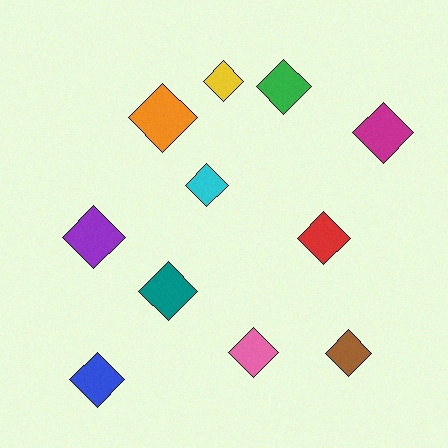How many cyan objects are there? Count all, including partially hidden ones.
There is 1 cyan object.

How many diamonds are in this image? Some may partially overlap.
There are 11 diamonds.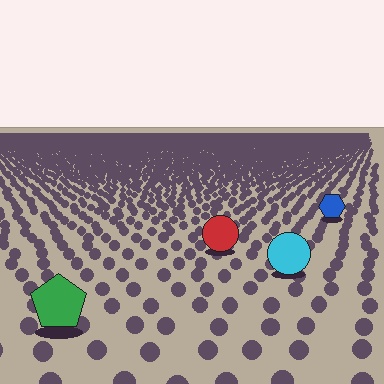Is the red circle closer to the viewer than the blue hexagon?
Yes. The red circle is closer — you can tell from the texture gradient: the ground texture is coarser near it.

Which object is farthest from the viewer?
The blue hexagon is farthest from the viewer. It appears smaller and the ground texture around it is denser.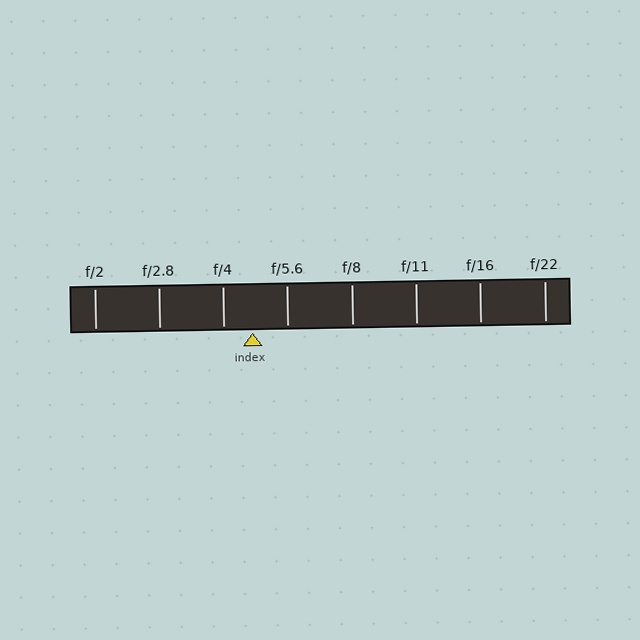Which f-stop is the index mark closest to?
The index mark is closest to f/4.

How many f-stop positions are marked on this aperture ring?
There are 8 f-stop positions marked.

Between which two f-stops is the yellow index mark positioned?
The index mark is between f/4 and f/5.6.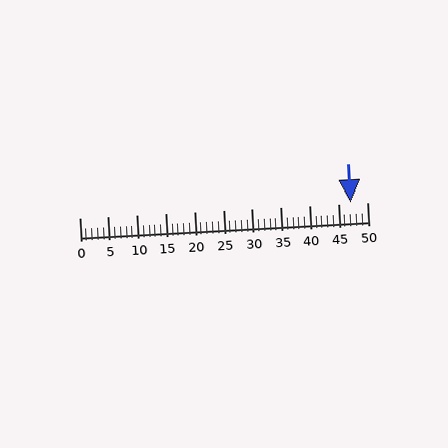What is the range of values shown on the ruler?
The ruler shows values from 0 to 50.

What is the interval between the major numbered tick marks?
The major tick marks are spaced 5 units apart.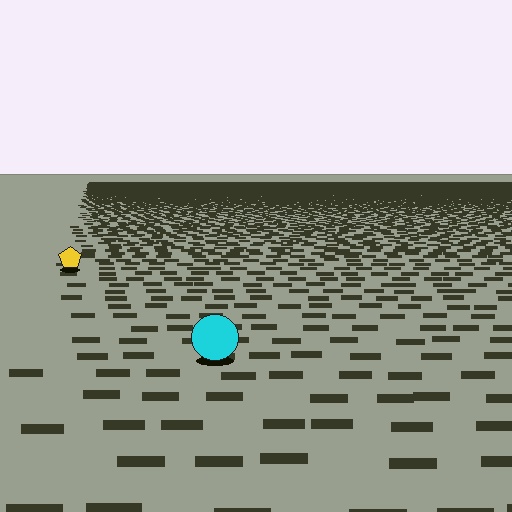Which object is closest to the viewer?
The cyan circle is closest. The texture marks near it are larger and more spread out.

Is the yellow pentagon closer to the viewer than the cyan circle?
No. The cyan circle is closer — you can tell from the texture gradient: the ground texture is coarser near it.